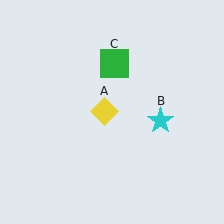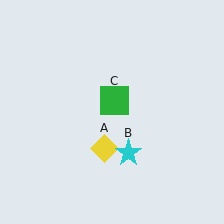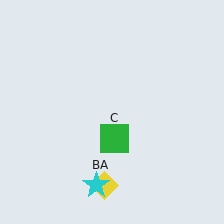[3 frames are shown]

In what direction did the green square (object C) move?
The green square (object C) moved down.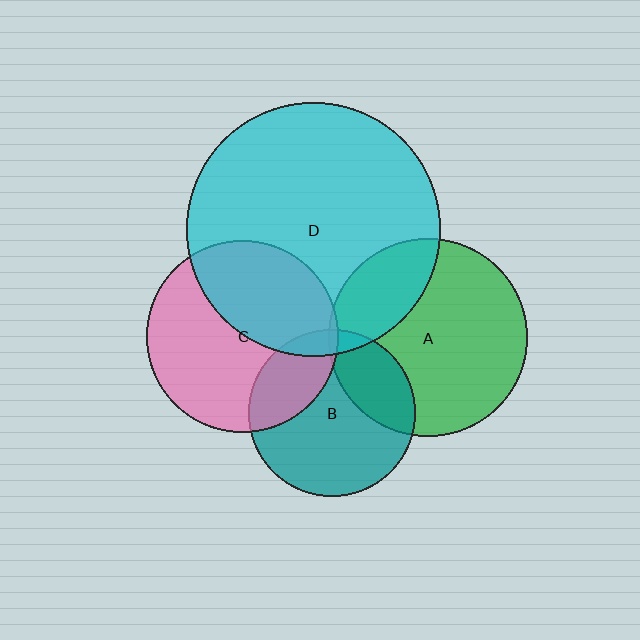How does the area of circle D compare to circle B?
Approximately 2.3 times.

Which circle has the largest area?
Circle D (cyan).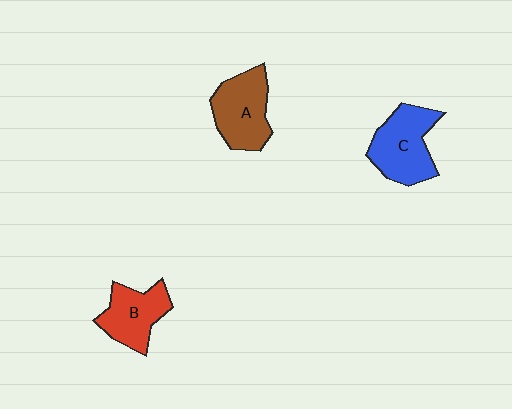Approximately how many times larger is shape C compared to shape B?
Approximately 1.2 times.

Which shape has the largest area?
Shape C (blue).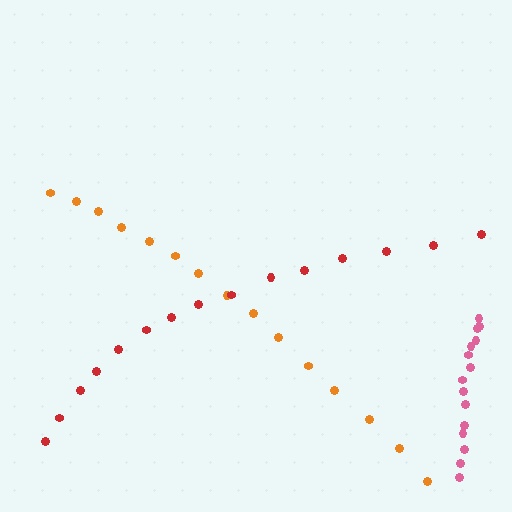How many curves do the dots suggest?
There are 3 distinct paths.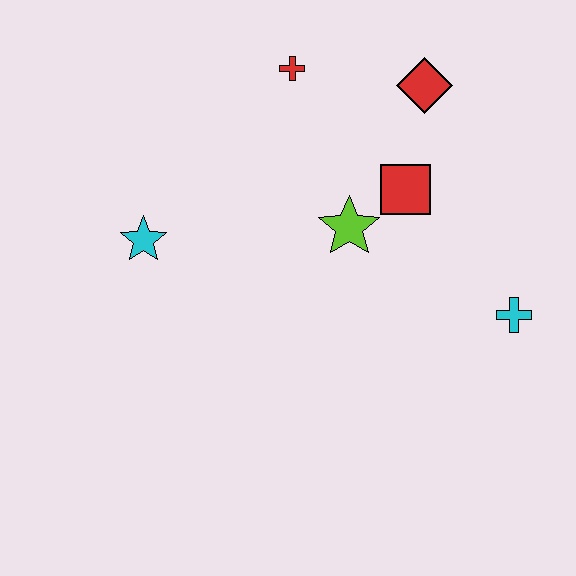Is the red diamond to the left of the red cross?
No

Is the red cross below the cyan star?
No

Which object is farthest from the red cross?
The cyan cross is farthest from the red cross.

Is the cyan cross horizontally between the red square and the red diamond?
No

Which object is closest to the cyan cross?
The red square is closest to the cyan cross.